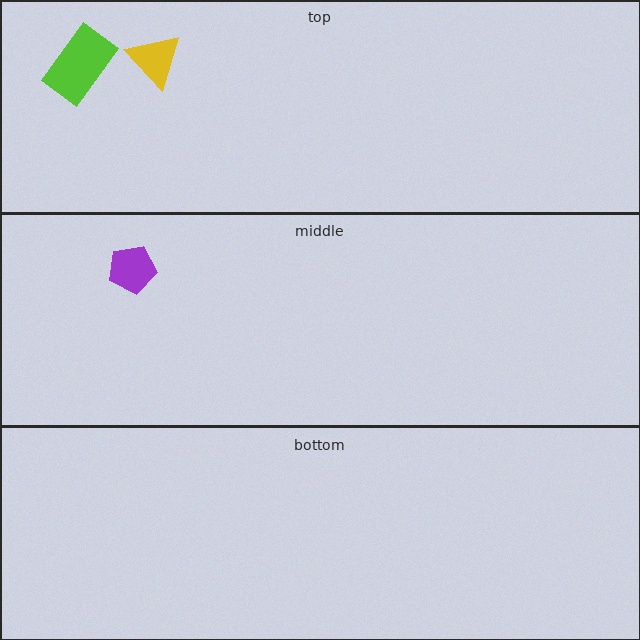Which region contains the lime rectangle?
The top region.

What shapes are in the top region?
The lime rectangle, the yellow triangle.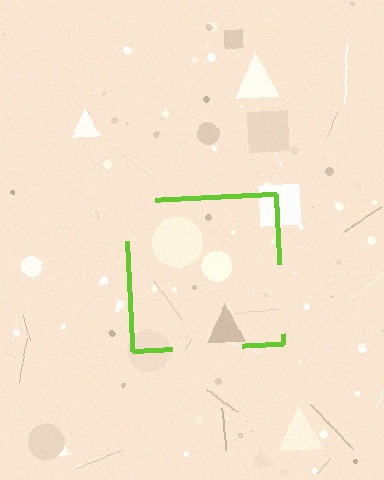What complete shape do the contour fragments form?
The contour fragments form a square.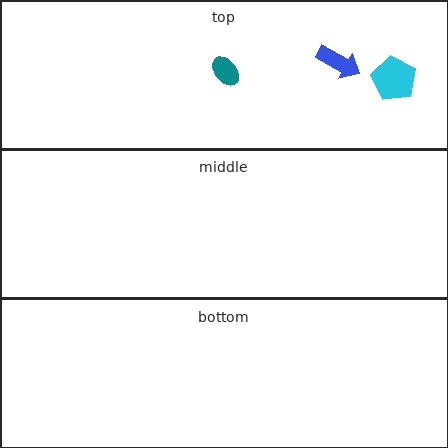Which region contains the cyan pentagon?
The top region.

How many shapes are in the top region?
3.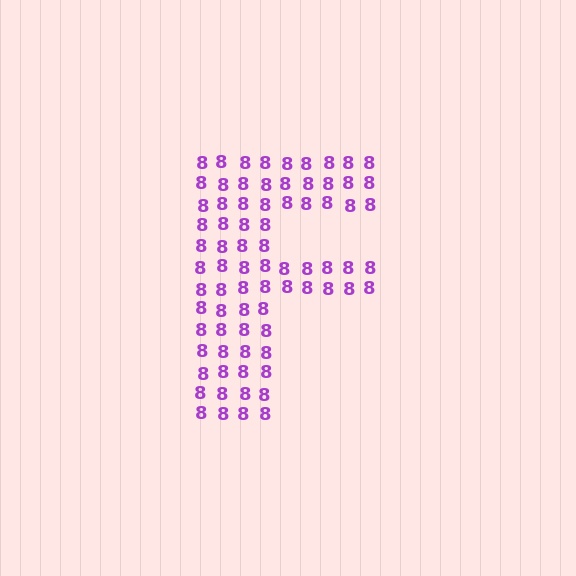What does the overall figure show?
The overall figure shows the letter F.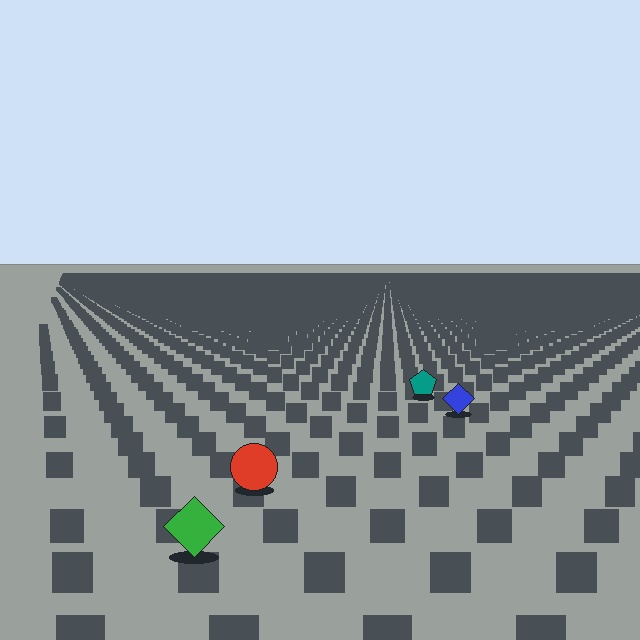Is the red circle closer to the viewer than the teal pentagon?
Yes. The red circle is closer — you can tell from the texture gradient: the ground texture is coarser near it.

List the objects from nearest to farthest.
From nearest to farthest: the green diamond, the red circle, the blue diamond, the teal pentagon.